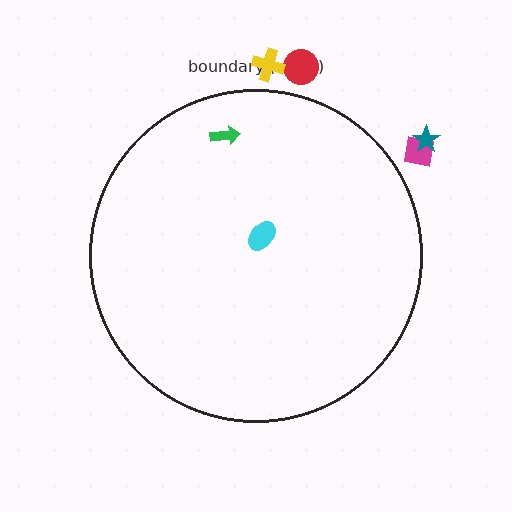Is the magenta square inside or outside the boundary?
Outside.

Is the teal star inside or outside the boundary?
Outside.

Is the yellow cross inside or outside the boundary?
Outside.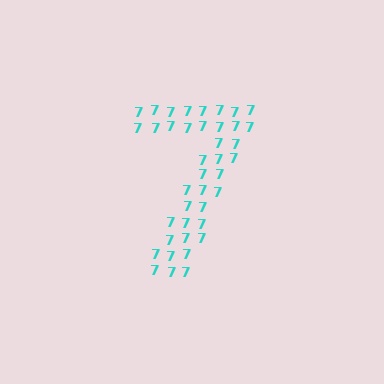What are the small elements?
The small elements are digit 7's.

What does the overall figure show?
The overall figure shows the digit 7.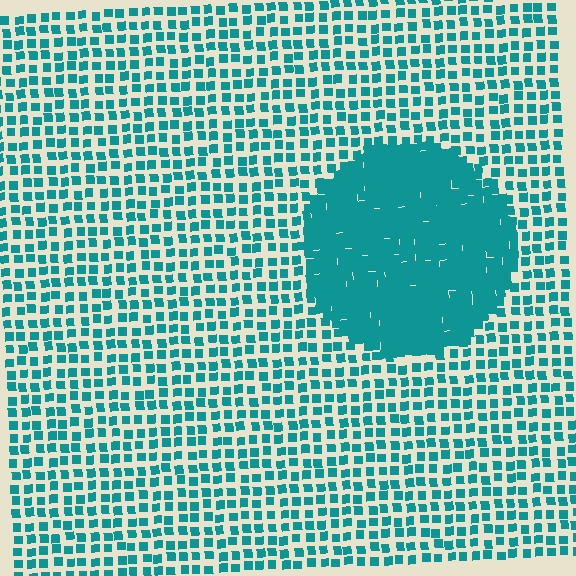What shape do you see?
I see a circle.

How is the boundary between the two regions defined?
The boundary is defined by a change in element density (approximately 2.6x ratio). All elements are the same color, size, and shape.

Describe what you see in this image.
The image contains small teal elements arranged at two different densities. A circle-shaped region is visible where the elements are more densely packed than the surrounding area.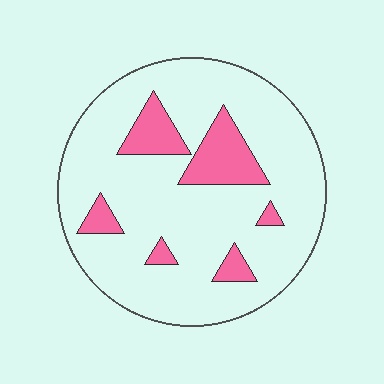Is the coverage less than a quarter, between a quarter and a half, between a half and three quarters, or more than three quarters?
Less than a quarter.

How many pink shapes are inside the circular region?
6.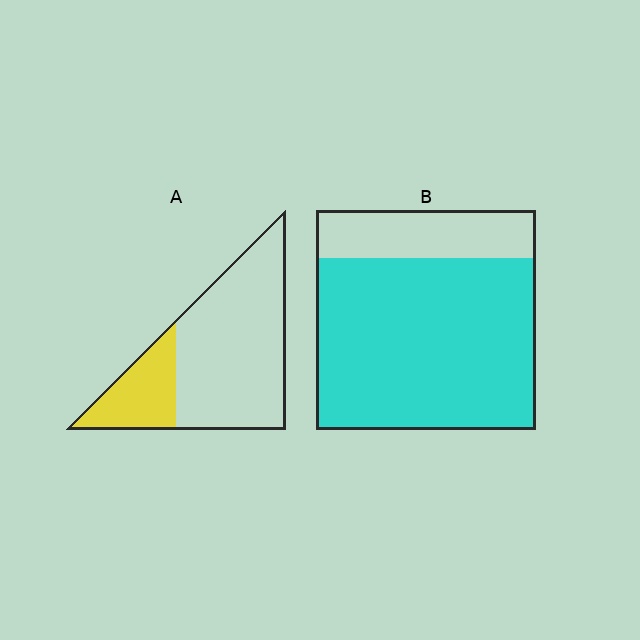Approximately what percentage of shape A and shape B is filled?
A is approximately 25% and B is approximately 80%.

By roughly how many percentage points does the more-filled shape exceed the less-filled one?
By roughly 55 percentage points (B over A).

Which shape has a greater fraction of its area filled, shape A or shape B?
Shape B.